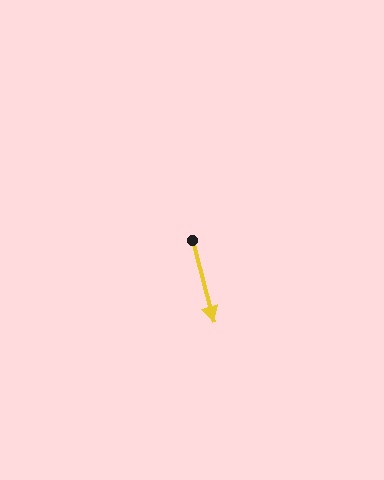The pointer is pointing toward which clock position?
Roughly 6 o'clock.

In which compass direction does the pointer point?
South.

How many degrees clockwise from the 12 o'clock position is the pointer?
Approximately 165 degrees.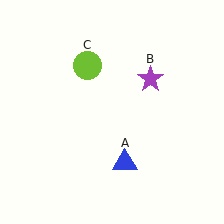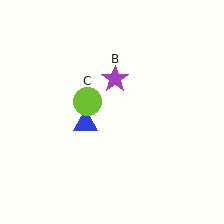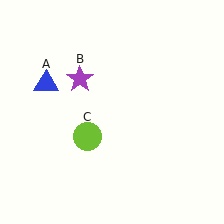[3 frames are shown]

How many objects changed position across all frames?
3 objects changed position: blue triangle (object A), purple star (object B), lime circle (object C).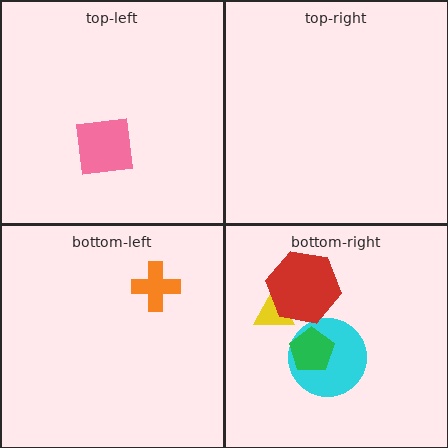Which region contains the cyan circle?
The bottom-right region.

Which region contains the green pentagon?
The bottom-right region.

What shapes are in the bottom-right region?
The cyan circle, the yellow triangle, the green pentagon, the red hexagon.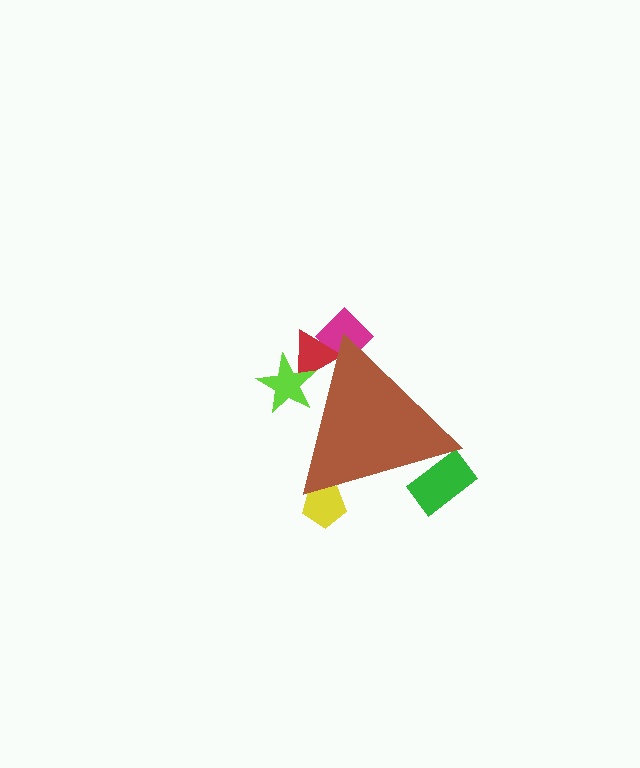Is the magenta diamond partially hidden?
Yes, the magenta diamond is partially hidden behind the brown triangle.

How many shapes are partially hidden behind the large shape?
5 shapes are partially hidden.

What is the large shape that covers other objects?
A brown triangle.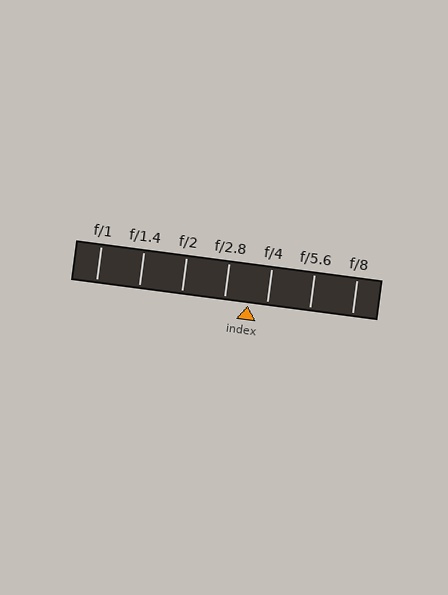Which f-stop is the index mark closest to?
The index mark is closest to f/4.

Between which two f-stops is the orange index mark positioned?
The index mark is between f/2.8 and f/4.